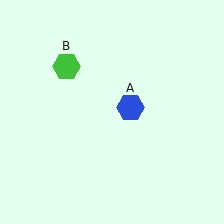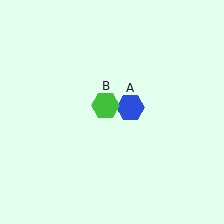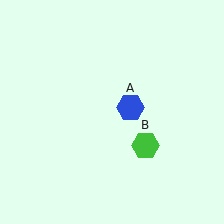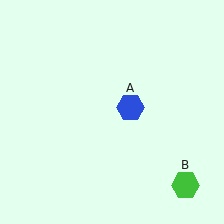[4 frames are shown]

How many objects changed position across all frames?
1 object changed position: green hexagon (object B).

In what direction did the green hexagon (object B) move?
The green hexagon (object B) moved down and to the right.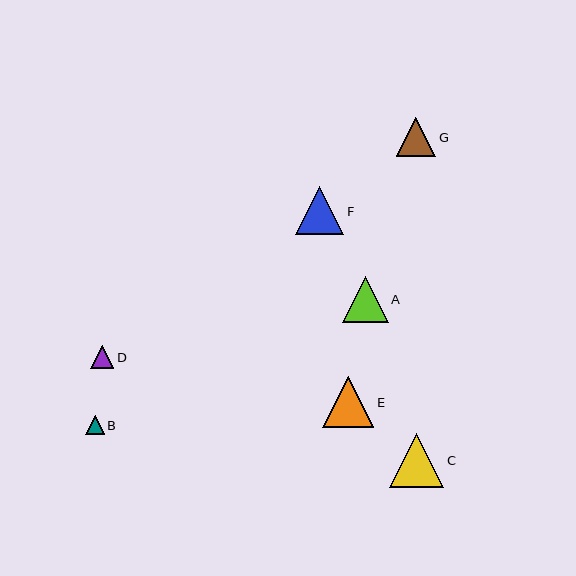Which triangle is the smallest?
Triangle B is the smallest with a size of approximately 19 pixels.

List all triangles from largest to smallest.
From largest to smallest: C, E, F, A, G, D, B.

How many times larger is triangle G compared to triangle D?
Triangle G is approximately 1.7 times the size of triangle D.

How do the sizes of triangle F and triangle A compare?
Triangle F and triangle A are approximately the same size.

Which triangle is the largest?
Triangle C is the largest with a size of approximately 54 pixels.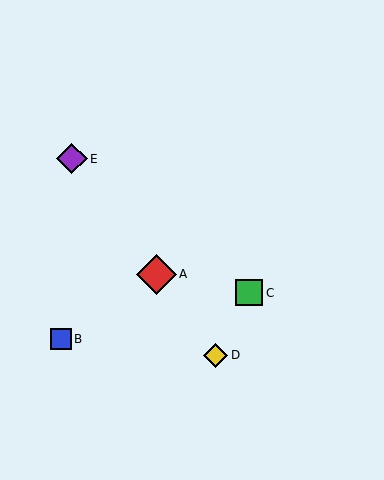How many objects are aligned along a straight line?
3 objects (A, D, E) are aligned along a straight line.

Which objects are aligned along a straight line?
Objects A, D, E are aligned along a straight line.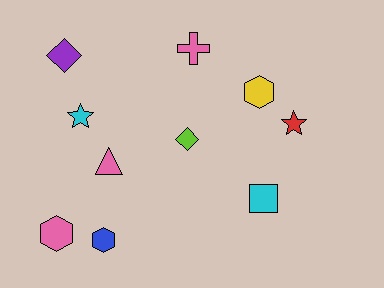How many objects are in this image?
There are 10 objects.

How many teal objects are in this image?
There are no teal objects.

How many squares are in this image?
There is 1 square.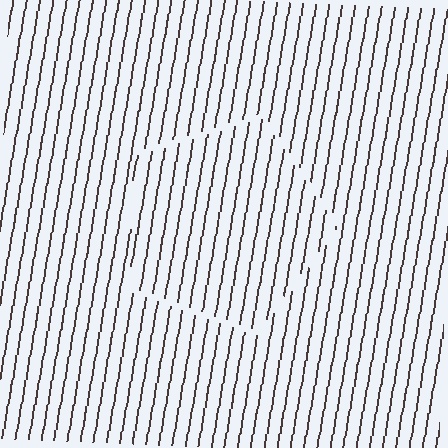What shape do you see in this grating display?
An illusory pentagon. The interior of the shape contains the same grating, shifted by half a period — the contour is defined by the phase discontinuity where line-ends from the inner and outer gratings abut.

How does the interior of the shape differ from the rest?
The interior of the shape contains the same grating, shifted by half a period — the contour is defined by the phase discontinuity where line-ends from the inner and outer gratings abut.